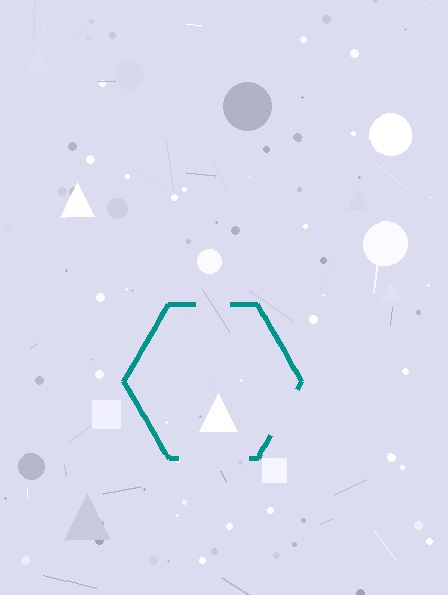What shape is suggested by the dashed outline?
The dashed outline suggests a hexagon.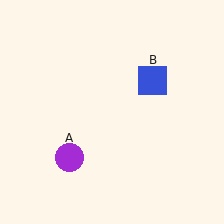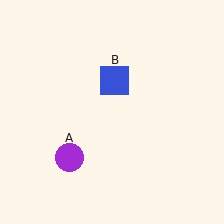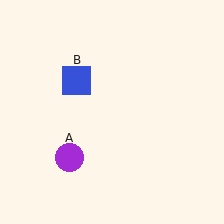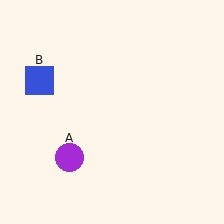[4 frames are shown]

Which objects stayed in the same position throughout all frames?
Purple circle (object A) remained stationary.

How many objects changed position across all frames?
1 object changed position: blue square (object B).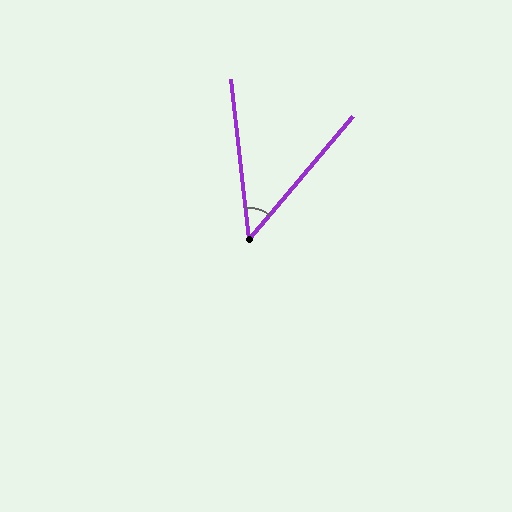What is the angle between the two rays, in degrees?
Approximately 47 degrees.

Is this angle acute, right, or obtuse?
It is acute.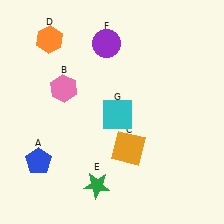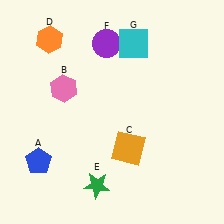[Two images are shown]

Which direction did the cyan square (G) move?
The cyan square (G) moved up.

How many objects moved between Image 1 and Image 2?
1 object moved between the two images.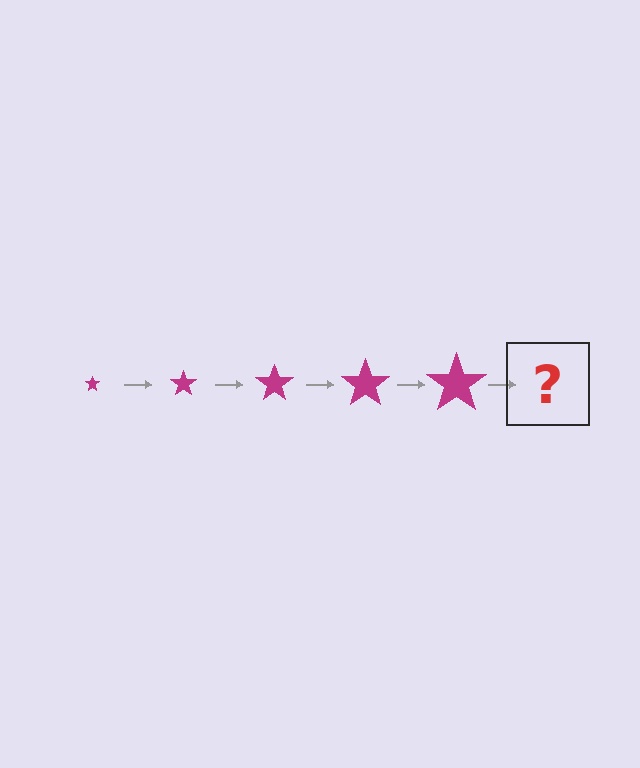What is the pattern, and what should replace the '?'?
The pattern is that the star gets progressively larger each step. The '?' should be a magenta star, larger than the previous one.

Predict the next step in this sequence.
The next step is a magenta star, larger than the previous one.